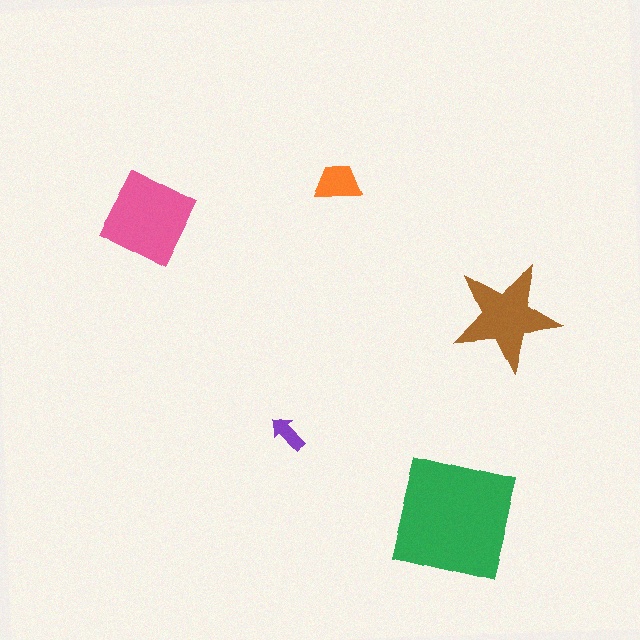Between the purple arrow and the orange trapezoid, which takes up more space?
The orange trapezoid.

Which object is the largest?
The green square.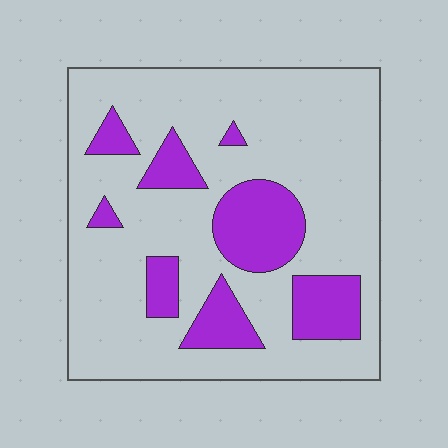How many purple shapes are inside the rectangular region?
8.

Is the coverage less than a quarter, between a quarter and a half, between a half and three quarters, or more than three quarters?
Less than a quarter.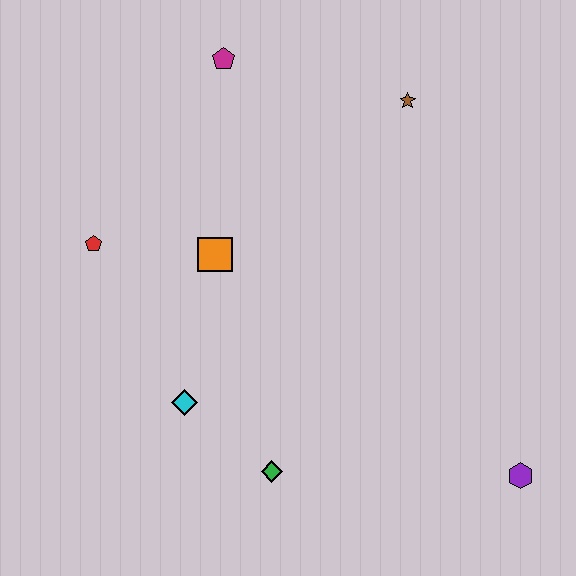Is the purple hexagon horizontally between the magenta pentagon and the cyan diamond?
No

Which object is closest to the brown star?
The magenta pentagon is closest to the brown star.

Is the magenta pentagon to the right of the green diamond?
No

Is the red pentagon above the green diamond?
Yes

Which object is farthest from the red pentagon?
The purple hexagon is farthest from the red pentagon.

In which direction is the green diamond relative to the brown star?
The green diamond is below the brown star.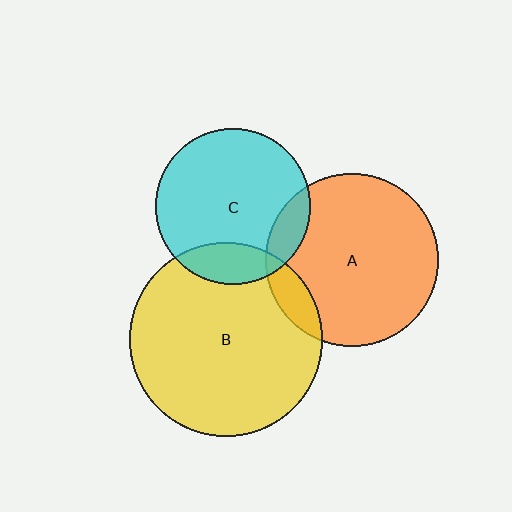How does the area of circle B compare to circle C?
Approximately 1.6 times.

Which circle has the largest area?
Circle B (yellow).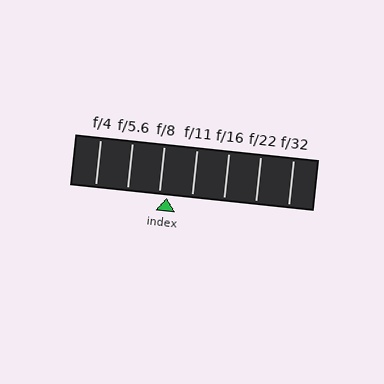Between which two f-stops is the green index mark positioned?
The index mark is between f/8 and f/11.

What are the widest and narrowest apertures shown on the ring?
The widest aperture shown is f/4 and the narrowest is f/32.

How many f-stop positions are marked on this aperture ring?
There are 7 f-stop positions marked.